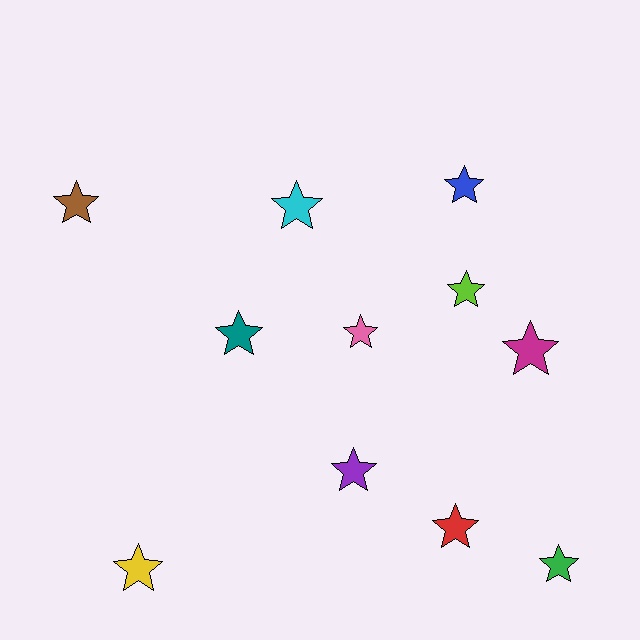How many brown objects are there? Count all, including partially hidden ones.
There is 1 brown object.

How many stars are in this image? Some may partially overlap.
There are 11 stars.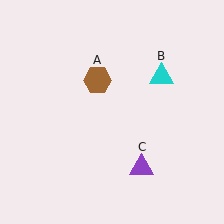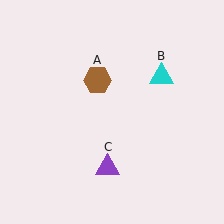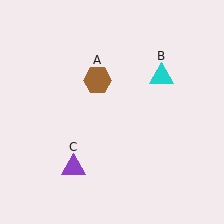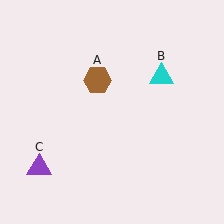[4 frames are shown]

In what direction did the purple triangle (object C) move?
The purple triangle (object C) moved left.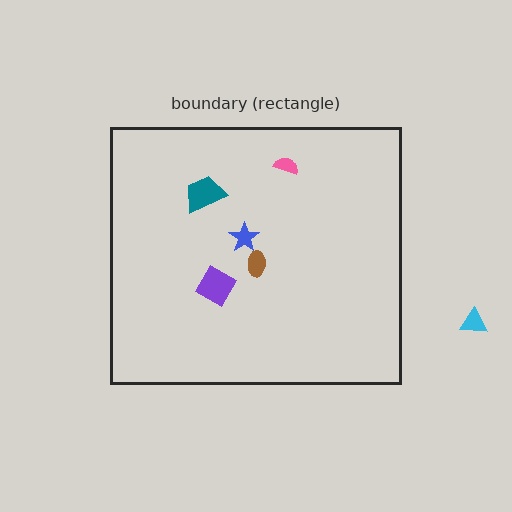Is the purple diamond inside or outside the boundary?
Inside.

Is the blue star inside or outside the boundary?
Inside.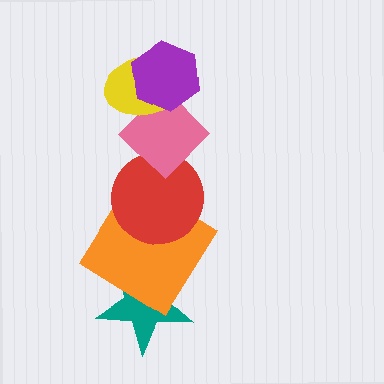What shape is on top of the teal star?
The orange diamond is on top of the teal star.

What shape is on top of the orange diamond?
The red circle is on top of the orange diamond.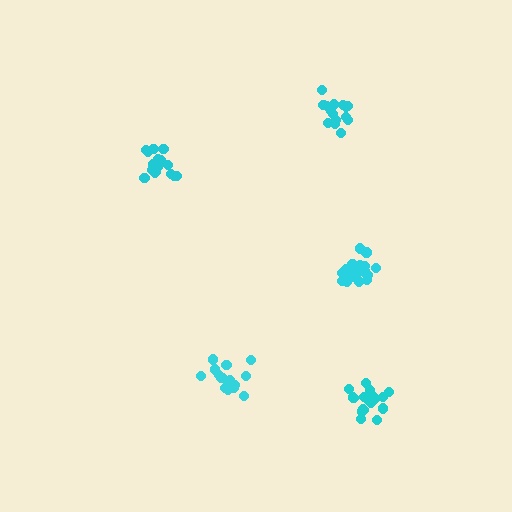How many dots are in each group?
Group 1: 18 dots, Group 2: 18 dots, Group 3: 16 dots, Group 4: 17 dots, Group 5: 20 dots (89 total).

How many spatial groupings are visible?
There are 5 spatial groupings.